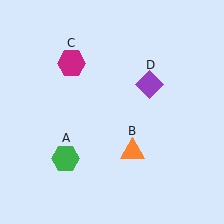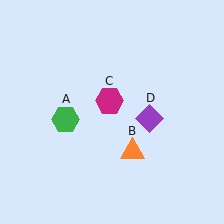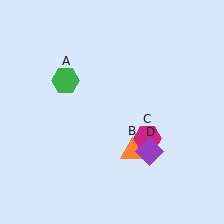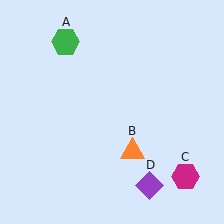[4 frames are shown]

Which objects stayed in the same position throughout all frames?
Orange triangle (object B) remained stationary.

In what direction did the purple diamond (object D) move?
The purple diamond (object D) moved down.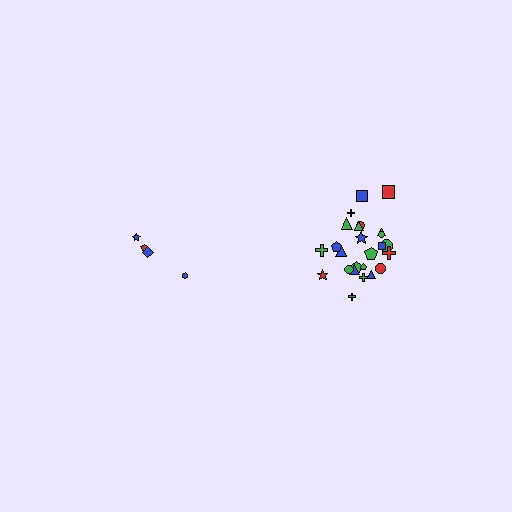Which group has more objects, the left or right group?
The right group.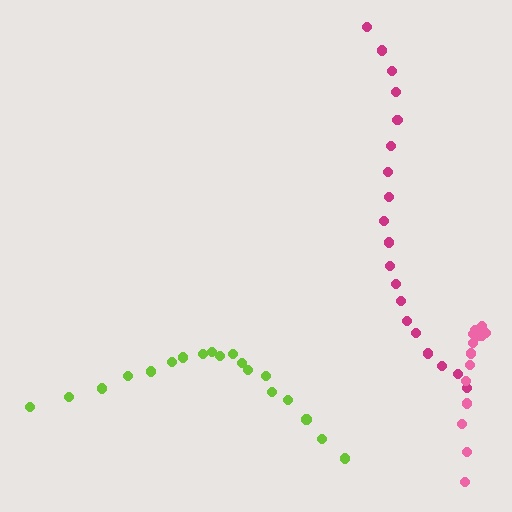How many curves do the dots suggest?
There are 3 distinct paths.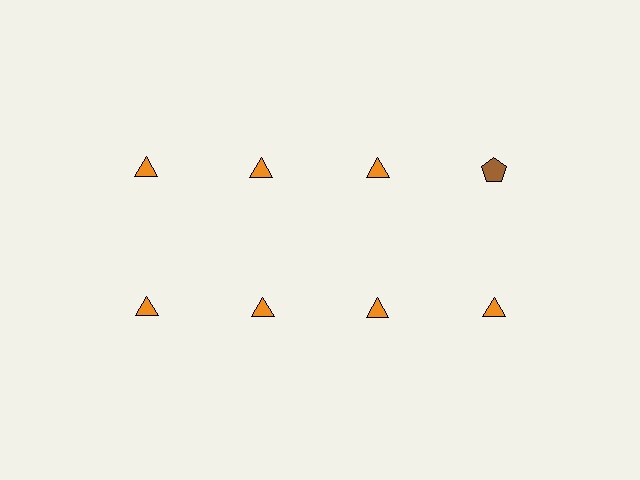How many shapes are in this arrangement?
There are 8 shapes arranged in a grid pattern.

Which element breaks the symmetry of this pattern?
The brown pentagon in the top row, second from right column breaks the symmetry. All other shapes are orange triangles.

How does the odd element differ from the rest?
It differs in both color (brown instead of orange) and shape (pentagon instead of triangle).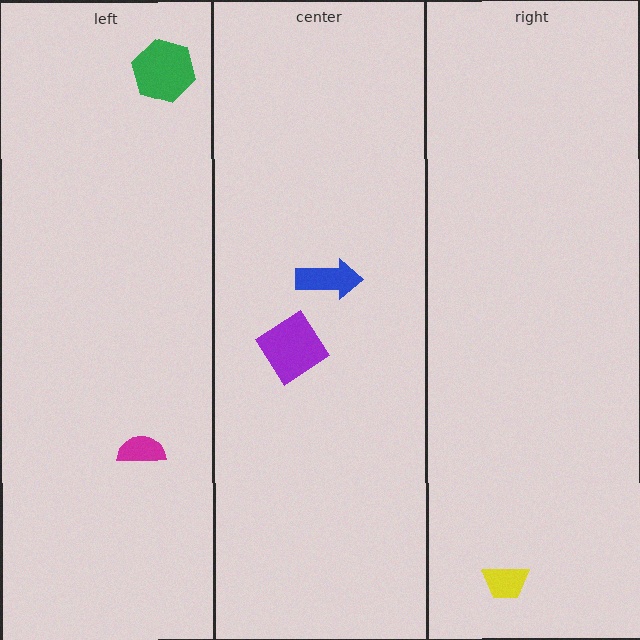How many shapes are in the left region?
2.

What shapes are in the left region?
The magenta semicircle, the green hexagon.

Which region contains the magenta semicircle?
The left region.